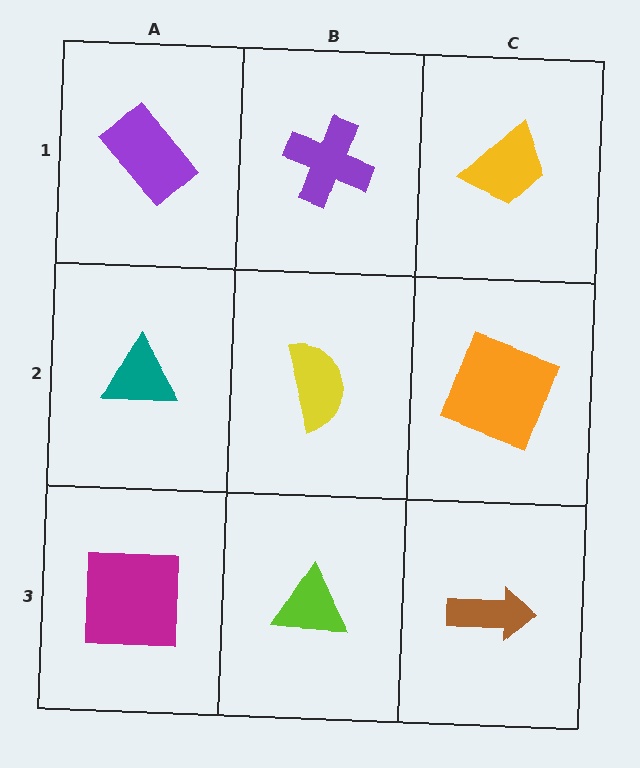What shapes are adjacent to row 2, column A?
A purple rectangle (row 1, column A), a magenta square (row 3, column A), a yellow semicircle (row 2, column B).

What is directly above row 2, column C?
A yellow trapezoid.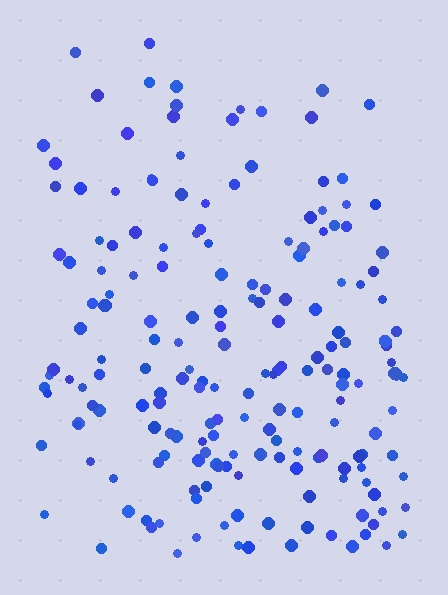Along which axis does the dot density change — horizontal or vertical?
Vertical.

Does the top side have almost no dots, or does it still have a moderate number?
Still a moderate number, just noticeably fewer than the bottom.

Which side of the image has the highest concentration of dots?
The bottom.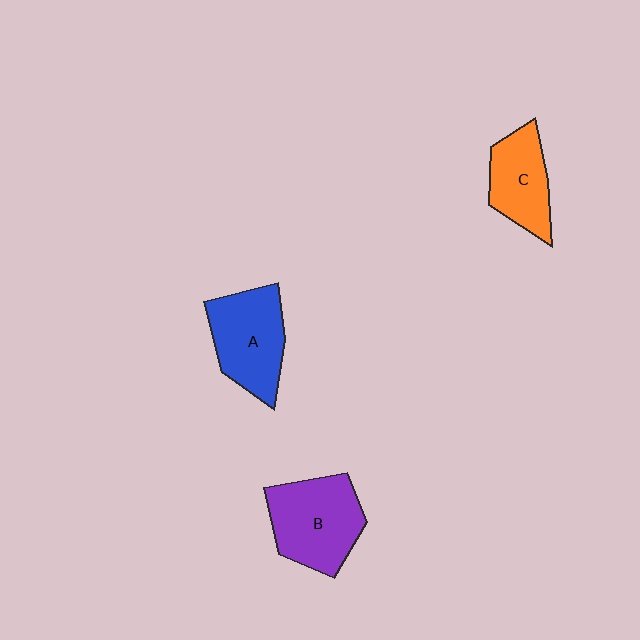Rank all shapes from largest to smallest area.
From largest to smallest: B (purple), A (blue), C (orange).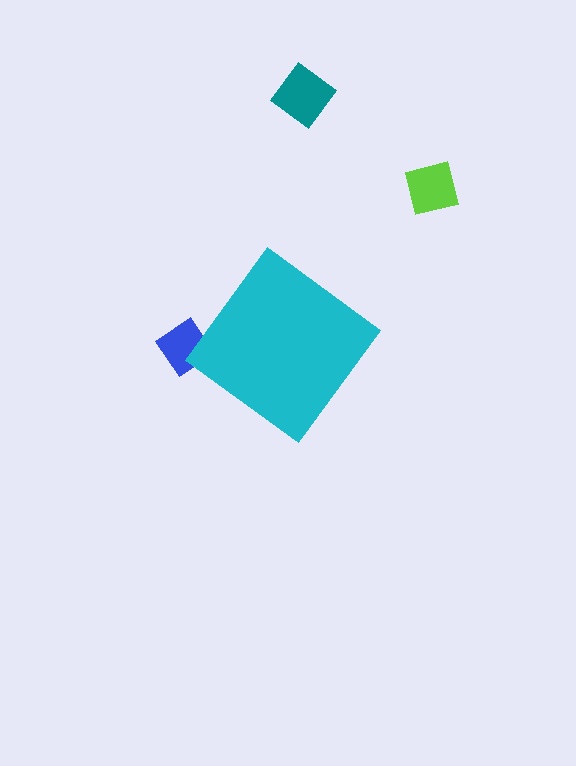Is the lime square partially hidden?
No, the lime square is fully visible.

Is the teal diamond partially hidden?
No, the teal diamond is fully visible.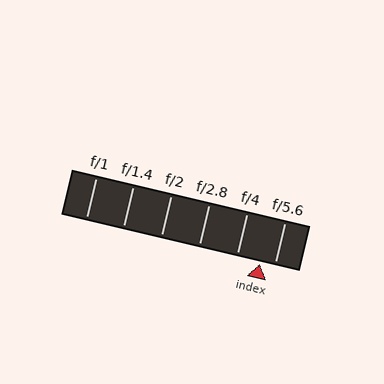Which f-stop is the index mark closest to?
The index mark is closest to f/5.6.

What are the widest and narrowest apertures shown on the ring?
The widest aperture shown is f/1 and the narrowest is f/5.6.